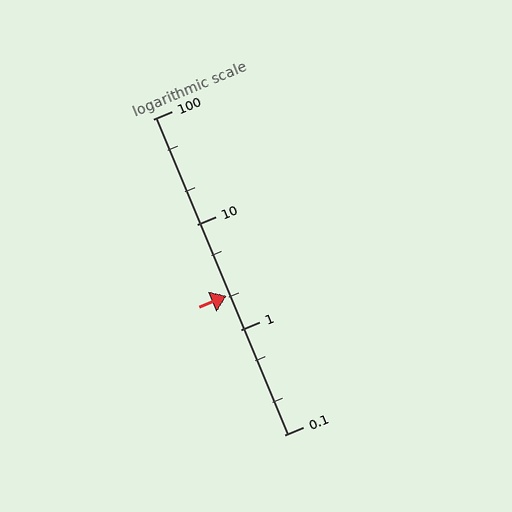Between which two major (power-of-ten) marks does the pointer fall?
The pointer is between 1 and 10.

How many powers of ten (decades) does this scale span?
The scale spans 3 decades, from 0.1 to 100.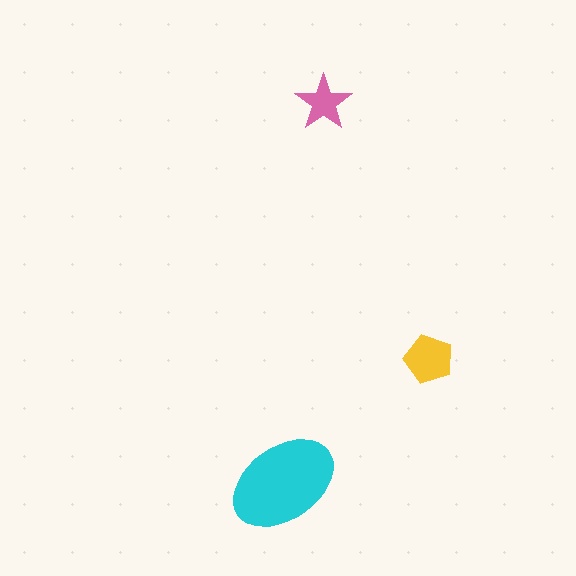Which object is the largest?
The cyan ellipse.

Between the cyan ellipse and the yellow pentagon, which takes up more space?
The cyan ellipse.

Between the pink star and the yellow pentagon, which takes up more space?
The yellow pentagon.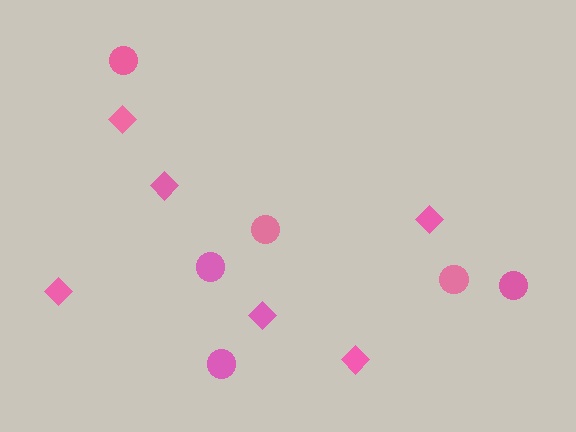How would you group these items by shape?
There are 2 groups: one group of circles (6) and one group of diamonds (6).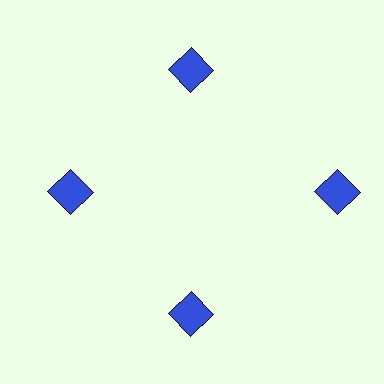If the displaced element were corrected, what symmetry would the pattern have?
It would have 4-fold rotational symmetry — the pattern would map onto itself every 90 degrees.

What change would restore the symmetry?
The symmetry would be restored by moving it inward, back onto the ring so that all 4 squares sit at equal angles and equal distance from the center.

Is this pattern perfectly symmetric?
No. The 4 blue squares are arranged in a ring, but one element near the 3 o'clock position is pushed outward from the center, breaking the 4-fold rotational symmetry.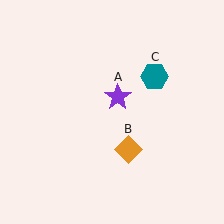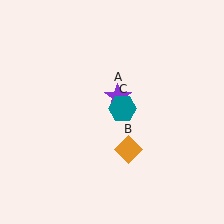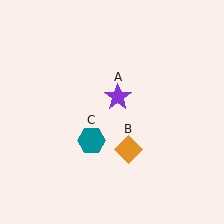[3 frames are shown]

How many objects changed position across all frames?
1 object changed position: teal hexagon (object C).